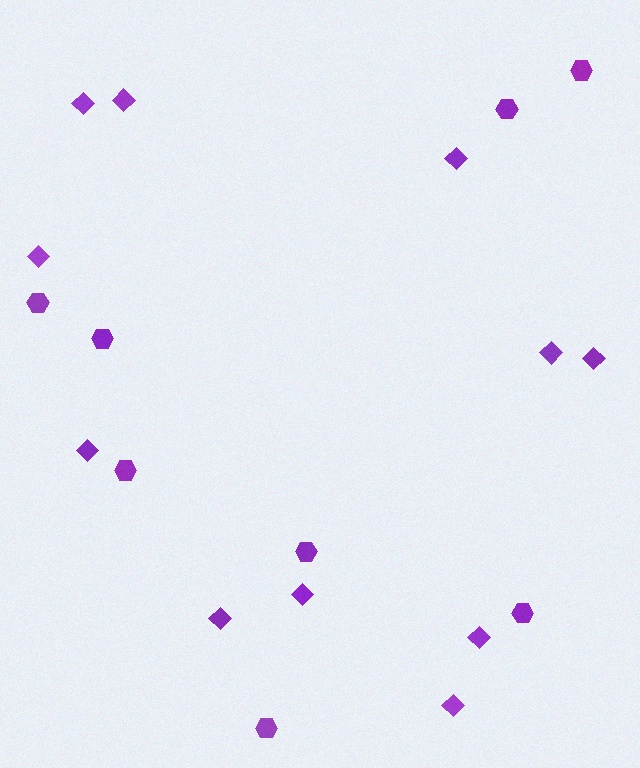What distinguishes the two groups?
There are 2 groups: one group of hexagons (8) and one group of diamonds (11).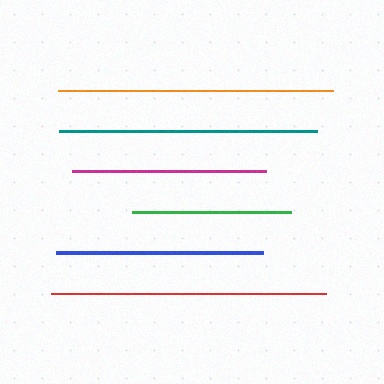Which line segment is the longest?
The orange line is the longest at approximately 275 pixels.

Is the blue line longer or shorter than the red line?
The red line is longer than the blue line.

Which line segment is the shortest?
The green line is the shortest at approximately 158 pixels.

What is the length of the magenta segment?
The magenta segment is approximately 194 pixels long.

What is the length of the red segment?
The red segment is approximately 274 pixels long.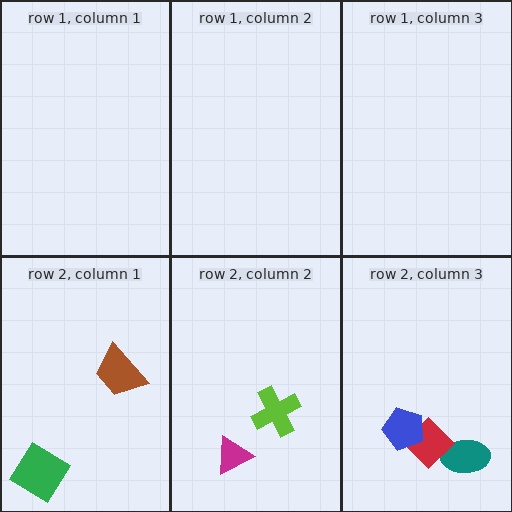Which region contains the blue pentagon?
The row 2, column 3 region.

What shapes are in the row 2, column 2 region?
The lime cross, the magenta triangle.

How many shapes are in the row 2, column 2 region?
2.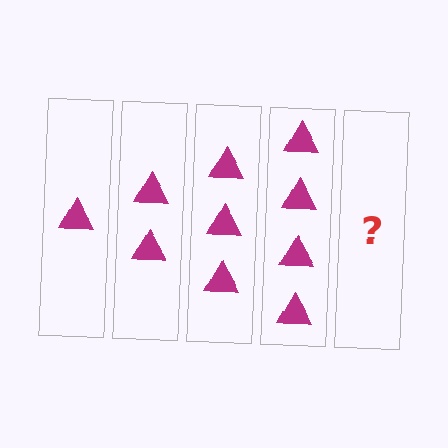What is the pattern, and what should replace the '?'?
The pattern is that each step adds one more triangle. The '?' should be 5 triangles.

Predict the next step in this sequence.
The next step is 5 triangles.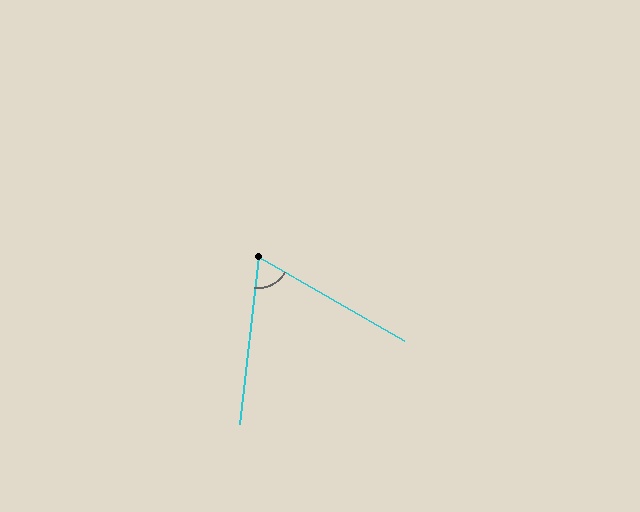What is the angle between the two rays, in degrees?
Approximately 67 degrees.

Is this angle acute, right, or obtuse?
It is acute.